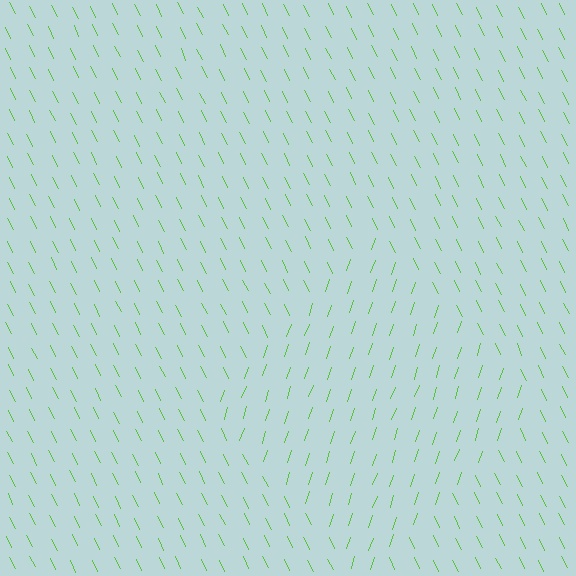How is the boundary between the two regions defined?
The boundary is defined purely by a change in line orientation (approximately 45 degrees difference). All lines are the same color and thickness.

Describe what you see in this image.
The image is filled with small lime line segments. A diamond region in the image has lines oriented differently from the surrounding lines, creating a visible texture boundary.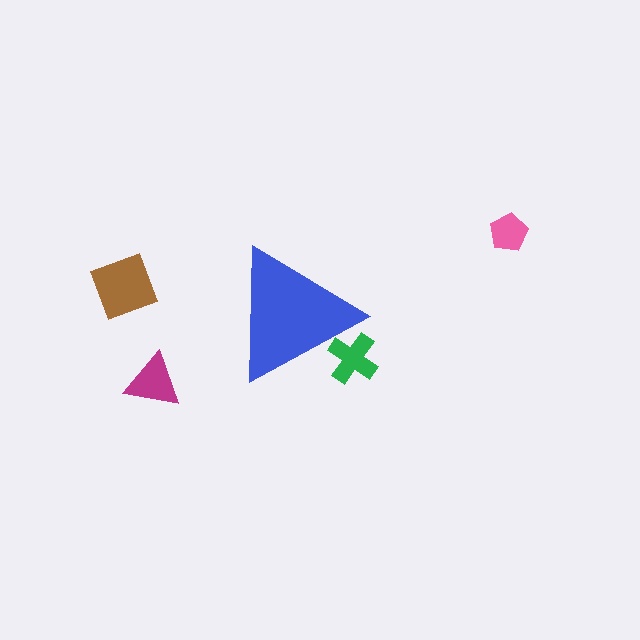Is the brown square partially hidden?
No, the brown square is fully visible.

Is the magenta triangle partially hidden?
No, the magenta triangle is fully visible.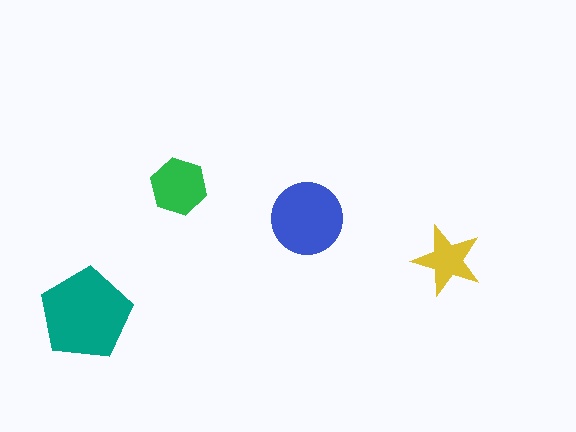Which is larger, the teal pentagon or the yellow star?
The teal pentagon.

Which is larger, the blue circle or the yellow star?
The blue circle.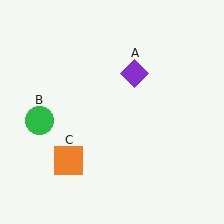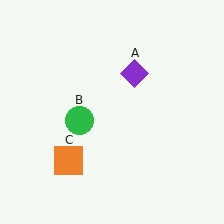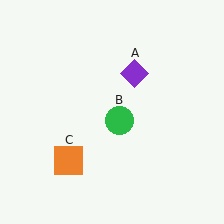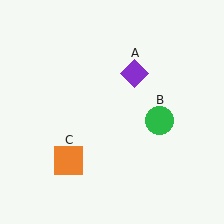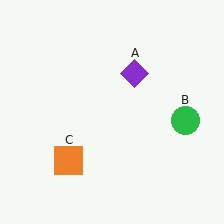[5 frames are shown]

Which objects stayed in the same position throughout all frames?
Purple diamond (object A) and orange square (object C) remained stationary.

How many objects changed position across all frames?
1 object changed position: green circle (object B).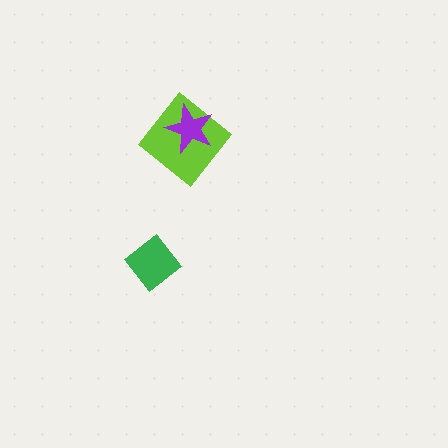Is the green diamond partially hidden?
No, no other shape covers it.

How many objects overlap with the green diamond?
0 objects overlap with the green diamond.